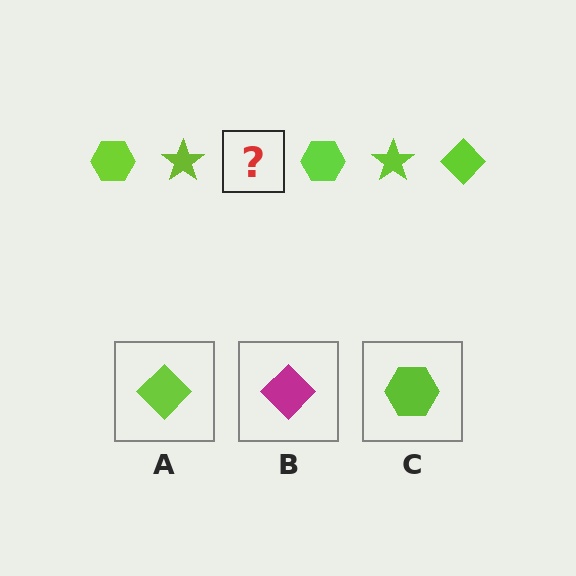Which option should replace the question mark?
Option A.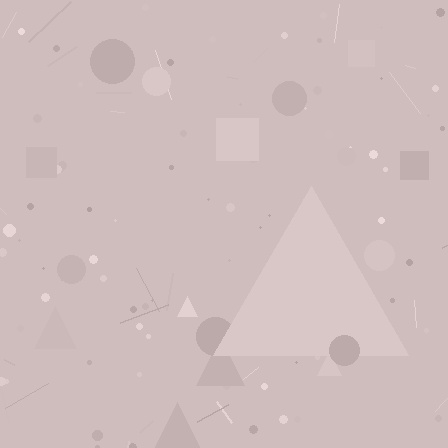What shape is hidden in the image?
A triangle is hidden in the image.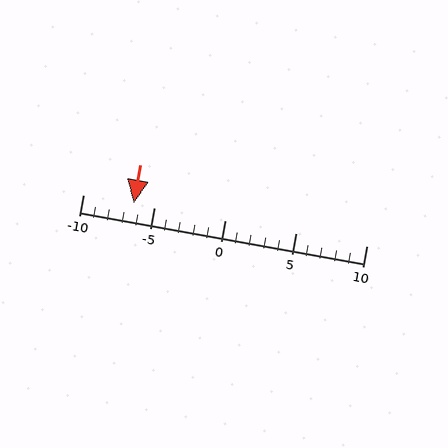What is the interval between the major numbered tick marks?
The major tick marks are spaced 5 units apart.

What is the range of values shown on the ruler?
The ruler shows values from -10 to 10.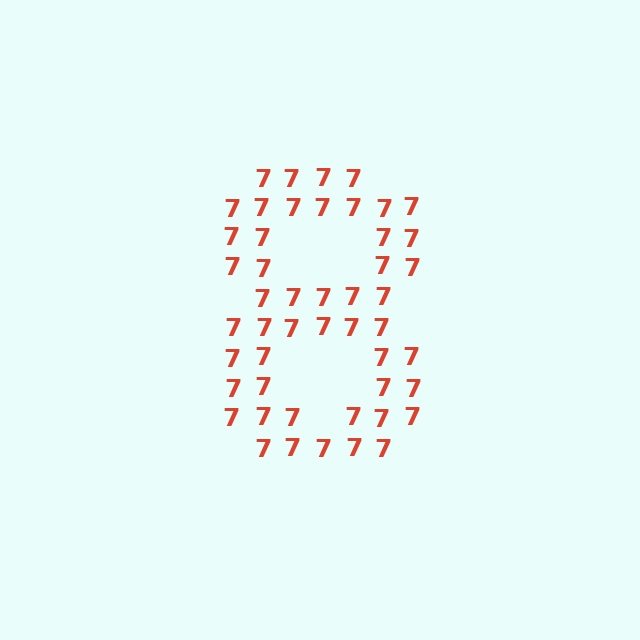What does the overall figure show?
The overall figure shows the digit 8.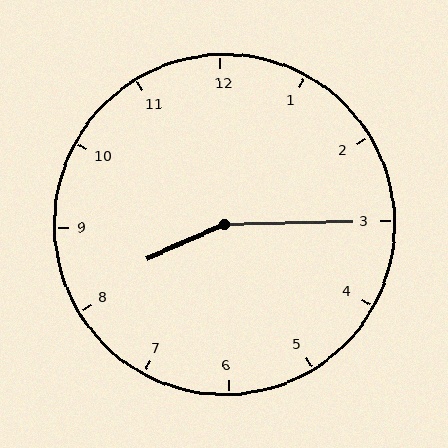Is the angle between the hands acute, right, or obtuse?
It is obtuse.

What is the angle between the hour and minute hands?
Approximately 158 degrees.